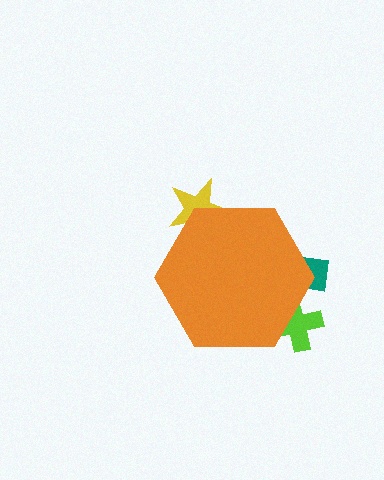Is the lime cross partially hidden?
Yes, the lime cross is partially hidden behind the orange hexagon.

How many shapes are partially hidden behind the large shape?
3 shapes are partially hidden.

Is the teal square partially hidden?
Yes, the teal square is partially hidden behind the orange hexagon.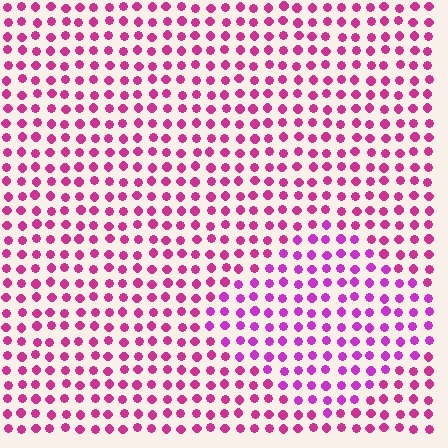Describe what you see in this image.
The image is filled with small magenta elements in a uniform arrangement. A diamond-shaped region is visible where the elements are tinted to a slightly different hue, forming a subtle color boundary.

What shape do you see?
I see a diamond.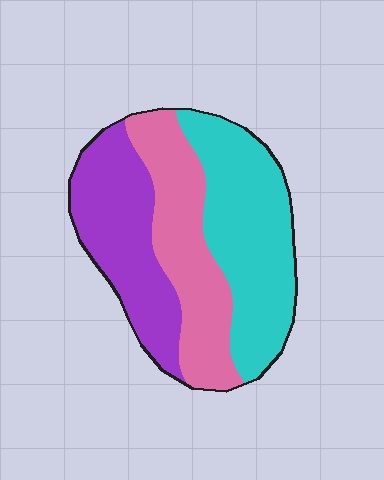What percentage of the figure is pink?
Pink takes up about one third (1/3) of the figure.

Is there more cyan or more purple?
Cyan.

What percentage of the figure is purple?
Purple covers around 30% of the figure.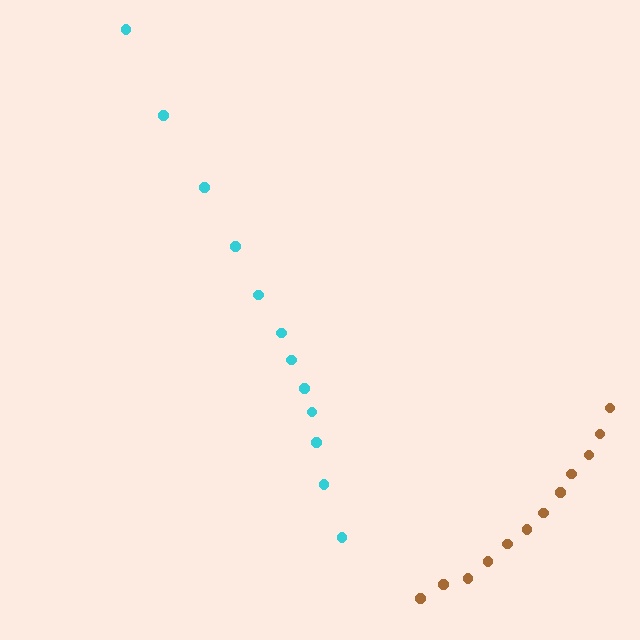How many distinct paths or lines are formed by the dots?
There are 2 distinct paths.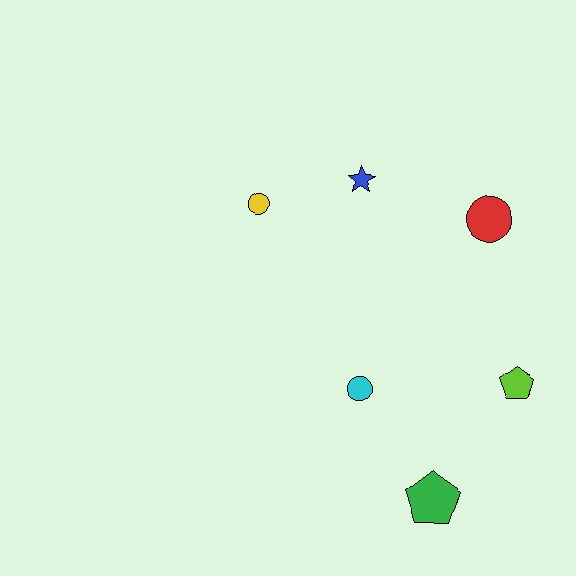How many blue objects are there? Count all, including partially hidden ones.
There is 1 blue object.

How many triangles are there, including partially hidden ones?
There are no triangles.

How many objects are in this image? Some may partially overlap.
There are 6 objects.